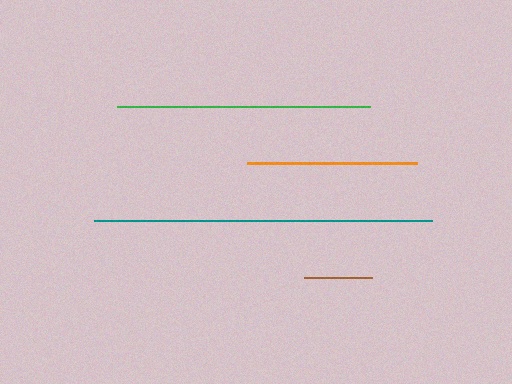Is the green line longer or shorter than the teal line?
The teal line is longer than the green line.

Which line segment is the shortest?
The brown line is the shortest at approximately 68 pixels.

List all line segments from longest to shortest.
From longest to shortest: teal, green, orange, brown.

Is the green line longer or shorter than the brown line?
The green line is longer than the brown line.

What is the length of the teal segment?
The teal segment is approximately 339 pixels long.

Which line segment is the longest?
The teal line is the longest at approximately 339 pixels.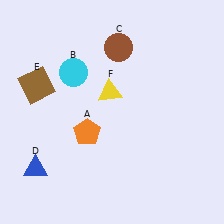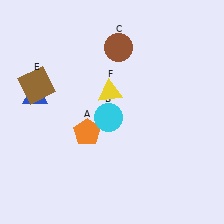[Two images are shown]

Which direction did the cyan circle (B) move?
The cyan circle (B) moved down.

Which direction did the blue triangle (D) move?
The blue triangle (D) moved up.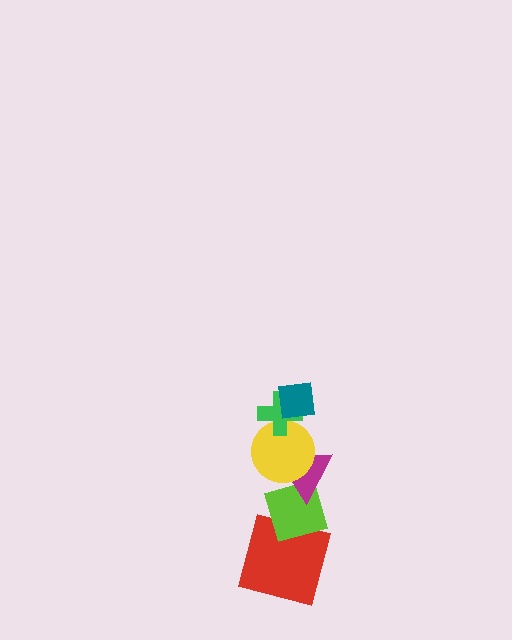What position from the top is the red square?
The red square is 6th from the top.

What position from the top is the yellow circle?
The yellow circle is 3rd from the top.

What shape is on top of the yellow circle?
The green cross is on top of the yellow circle.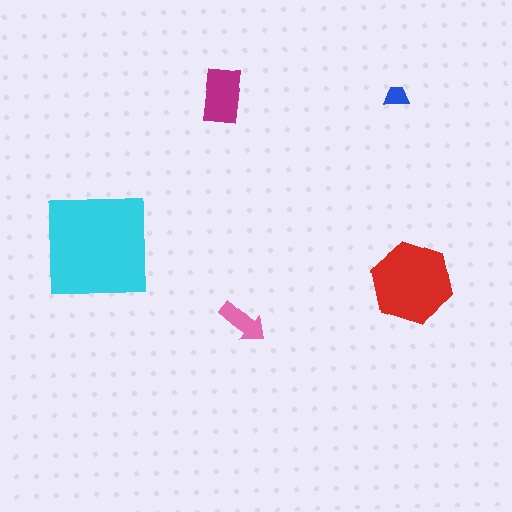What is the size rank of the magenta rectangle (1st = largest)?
3rd.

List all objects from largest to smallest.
The cyan square, the red hexagon, the magenta rectangle, the pink arrow, the blue trapezoid.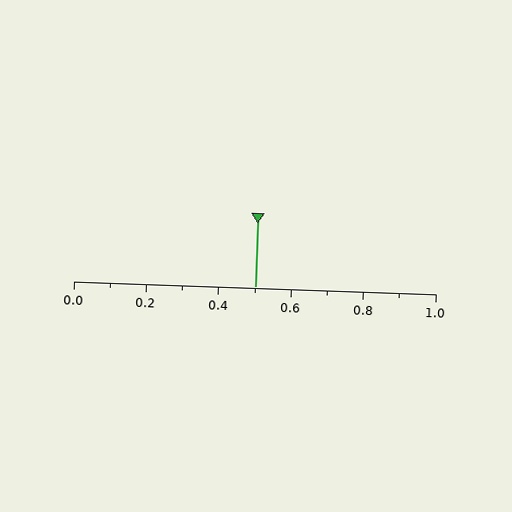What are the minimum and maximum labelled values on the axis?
The axis runs from 0.0 to 1.0.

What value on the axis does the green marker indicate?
The marker indicates approximately 0.5.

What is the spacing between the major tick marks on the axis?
The major ticks are spaced 0.2 apart.